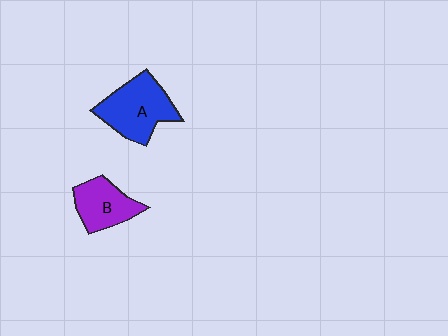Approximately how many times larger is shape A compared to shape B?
Approximately 1.4 times.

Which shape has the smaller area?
Shape B (purple).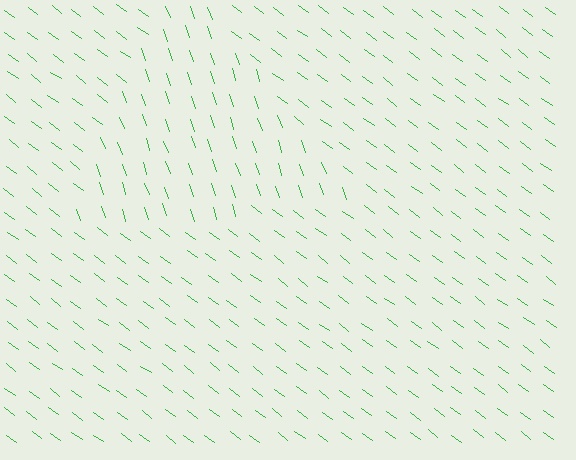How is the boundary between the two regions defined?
The boundary is defined purely by a change in line orientation (approximately 34 degrees difference). All lines are the same color and thickness.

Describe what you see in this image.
The image is filled with small green line segments. A triangle region in the image has lines oriented differently from the surrounding lines, creating a visible texture boundary.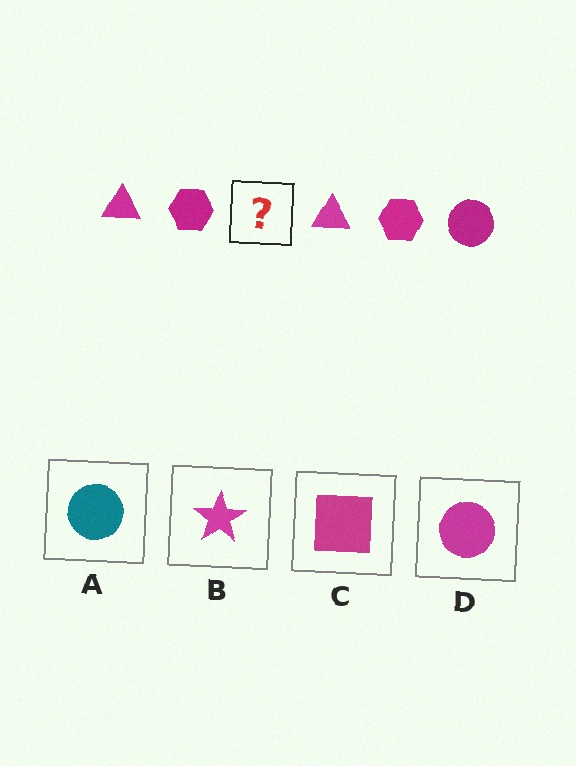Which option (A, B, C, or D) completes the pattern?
D.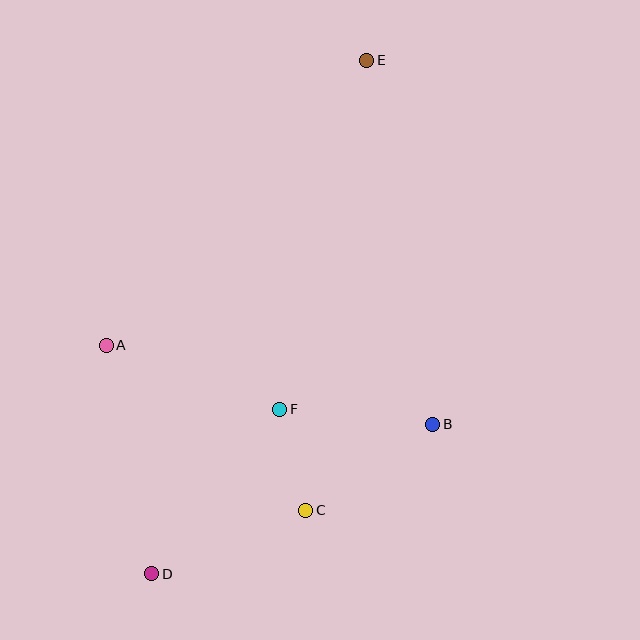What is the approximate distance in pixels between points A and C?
The distance between A and C is approximately 259 pixels.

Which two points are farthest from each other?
Points D and E are farthest from each other.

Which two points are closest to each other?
Points C and F are closest to each other.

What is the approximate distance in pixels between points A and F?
The distance between A and F is approximately 185 pixels.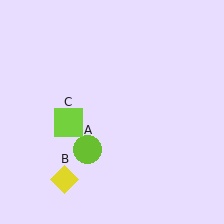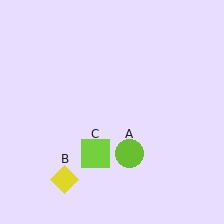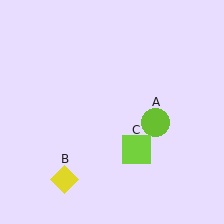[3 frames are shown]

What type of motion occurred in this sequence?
The lime circle (object A), lime square (object C) rotated counterclockwise around the center of the scene.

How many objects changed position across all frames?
2 objects changed position: lime circle (object A), lime square (object C).